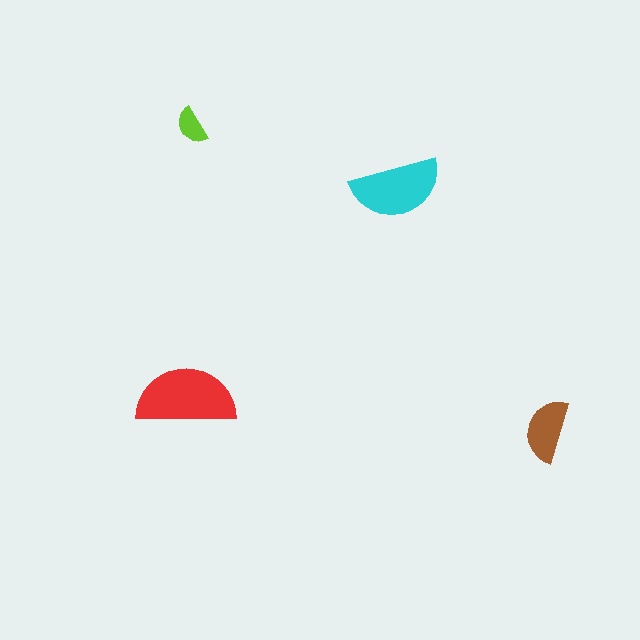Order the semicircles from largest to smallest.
the red one, the cyan one, the brown one, the lime one.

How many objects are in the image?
There are 4 objects in the image.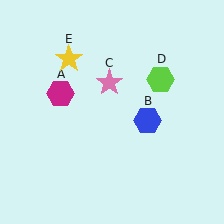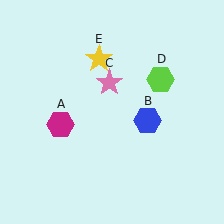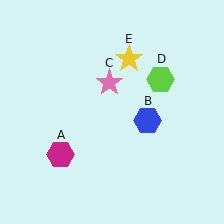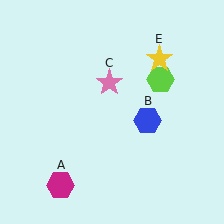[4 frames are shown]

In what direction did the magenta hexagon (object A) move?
The magenta hexagon (object A) moved down.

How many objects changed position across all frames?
2 objects changed position: magenta hexagon (object A), yellow star (object E).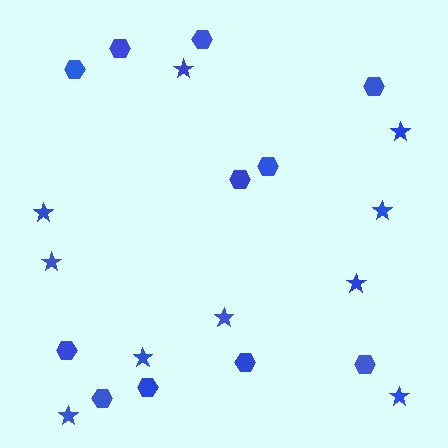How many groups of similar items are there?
There are 2 groups: one group of stars (10) and one group of hexagons (11).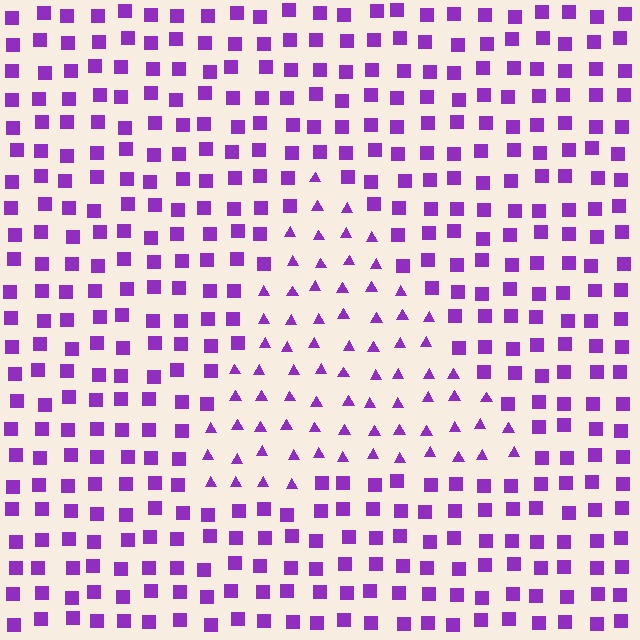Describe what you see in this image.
The image is filled with small purple elements arranged in a uniform grid. A triangle-shaped region contains triangles, while the surrounding area contains squares. The boundary is defined purely by the change in element shape.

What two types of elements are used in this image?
The image uses triangles inside the triangle region and squares outside it.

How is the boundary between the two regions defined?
The boundary is defined by a change in element shape: triangles inside vs. squares outside. All elements share the same color and spacing.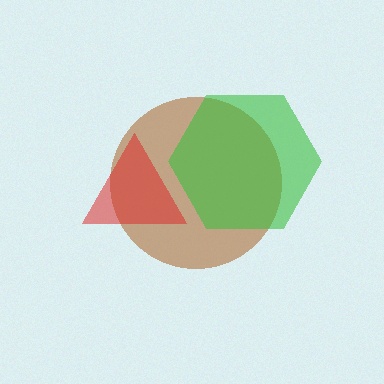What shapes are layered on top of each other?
The layered shapes are: a brown circle, a green hexagon, a red triangle.